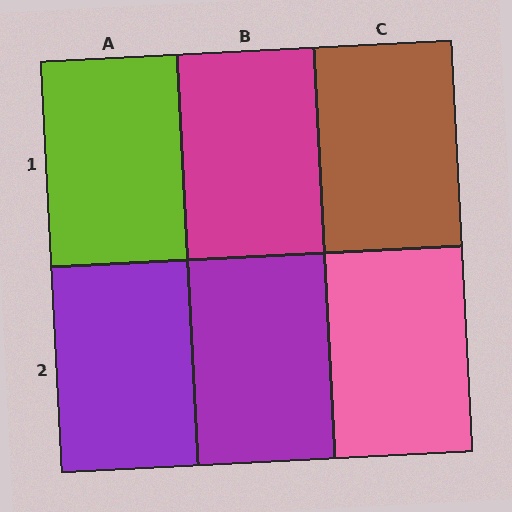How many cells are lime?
1 cell is lime.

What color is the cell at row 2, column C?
Pink.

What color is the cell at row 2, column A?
Purple.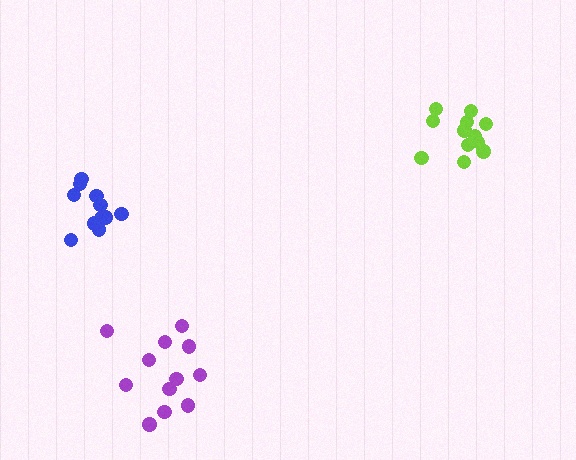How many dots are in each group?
Group 1: 12 dots, Group 2: 12 dots, Group 3: 11 dots (35 total).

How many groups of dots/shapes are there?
There are 3 groups.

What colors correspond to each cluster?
The clusters are colored: purple, lime, blue.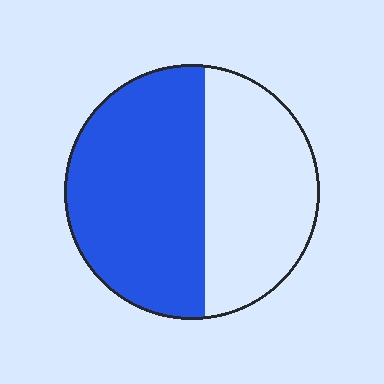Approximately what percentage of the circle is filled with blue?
Approximately 55%.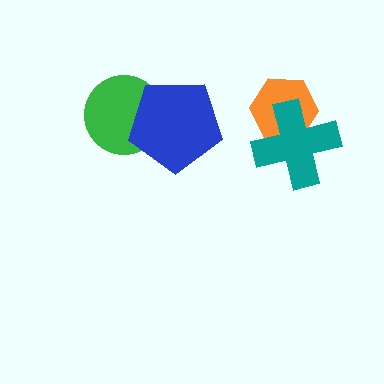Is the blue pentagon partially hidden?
No, no other shape covers it.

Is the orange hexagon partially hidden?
Yes, it is partially covered by another shape.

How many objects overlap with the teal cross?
1 object overlaps with the teal cross.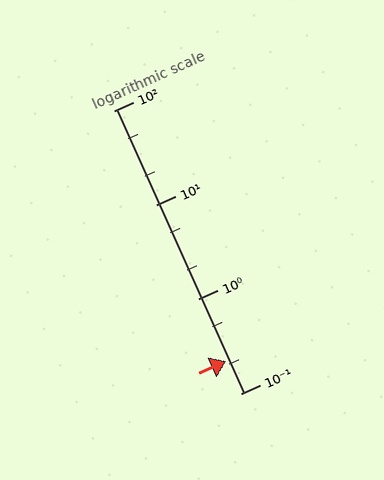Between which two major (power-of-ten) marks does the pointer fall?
The pointer is between 0.1 and 1.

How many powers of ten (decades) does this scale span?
The scale spans 3 decades, from 0.1 to 100.